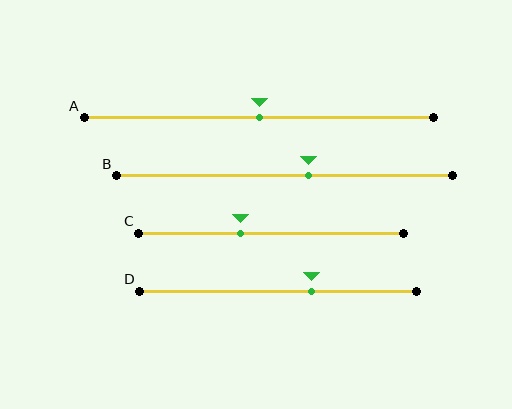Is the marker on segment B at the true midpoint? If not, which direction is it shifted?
No, the marker on segment B is shifted to the right by about 7% of the segment length.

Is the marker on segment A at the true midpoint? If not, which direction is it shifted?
Yes, the marker on segment A is at the true midpoint.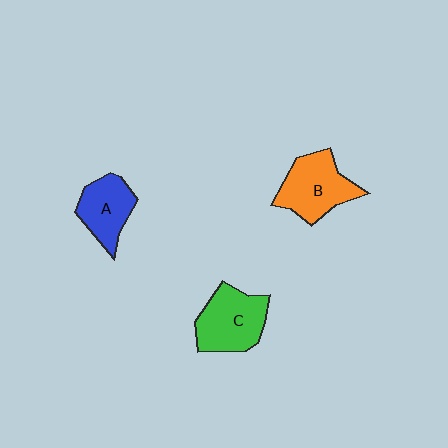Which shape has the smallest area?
Shape A (blue).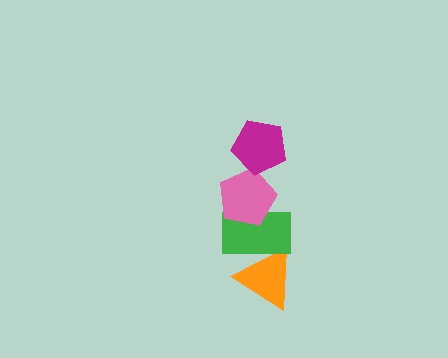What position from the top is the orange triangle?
The orange triangle is 4th from the top.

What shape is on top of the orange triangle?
The green rectangle is on top of the orange triangle.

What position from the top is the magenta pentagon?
The magenta pentagon is 1st from the top.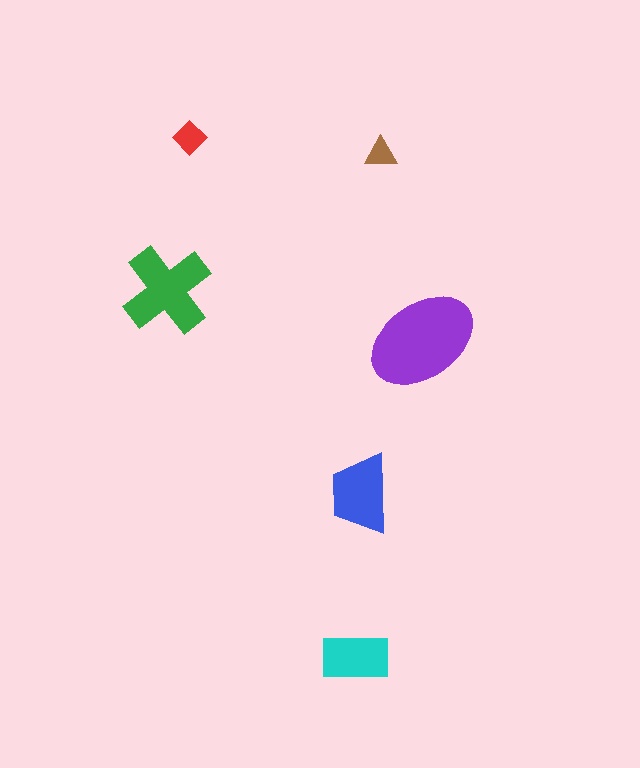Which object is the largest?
The purple ellipse.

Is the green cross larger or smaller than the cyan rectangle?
Larger.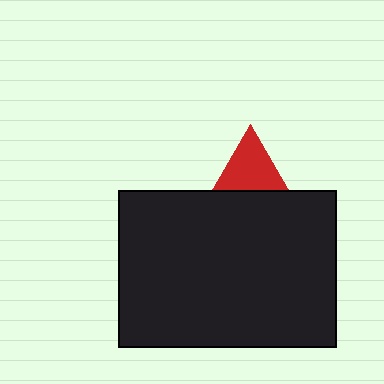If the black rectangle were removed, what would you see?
You would see the complete red triangle.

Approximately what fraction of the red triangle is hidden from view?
Roughly 60% of the red triangle is hidden behind the black rectangle.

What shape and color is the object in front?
The object in front is a black rectangle.